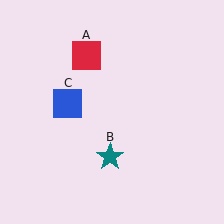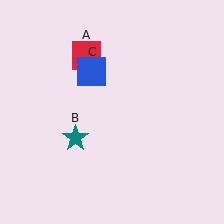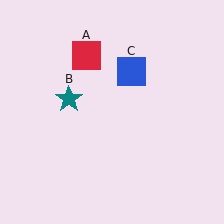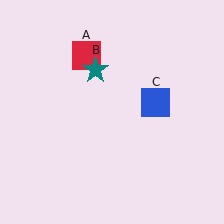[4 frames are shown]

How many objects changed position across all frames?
2 objects changed position: teal star (object B), blue square (object C).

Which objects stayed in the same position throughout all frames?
Red square (object A) remained stationary.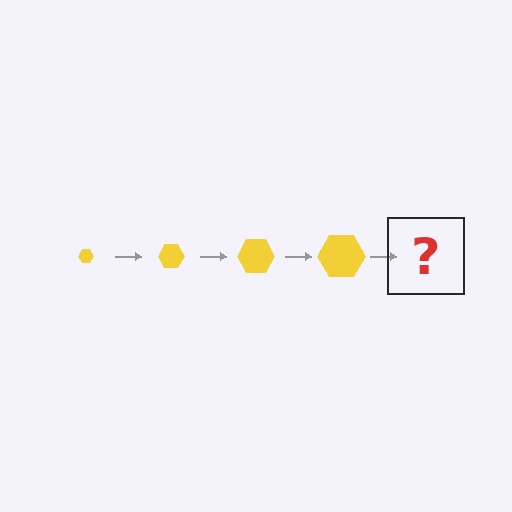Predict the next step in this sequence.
The next step is a yellow hexagon, larger than the previous one.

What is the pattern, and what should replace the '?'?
The pattern is that the hexagon gets progressively larger each step. The '?' should be a yellow hexagon, larger than the previous one.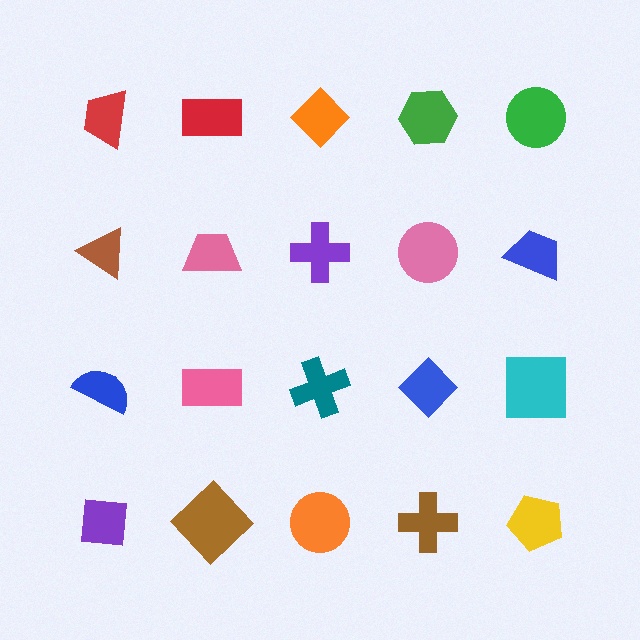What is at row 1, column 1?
A red trapezoid.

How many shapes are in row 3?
5 shapes.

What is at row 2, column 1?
A brown triangle.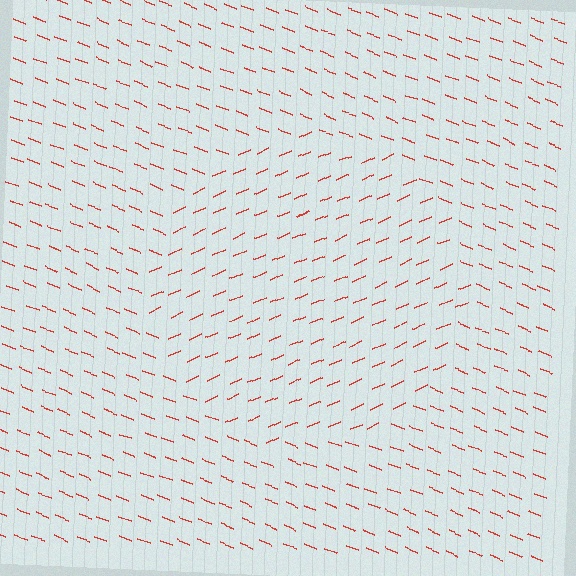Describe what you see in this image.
The image is filled with small red line segments. A circle region in the image has lines oriented differently from the surrounding lines, creating a visible texture boundary.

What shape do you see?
I see a circle.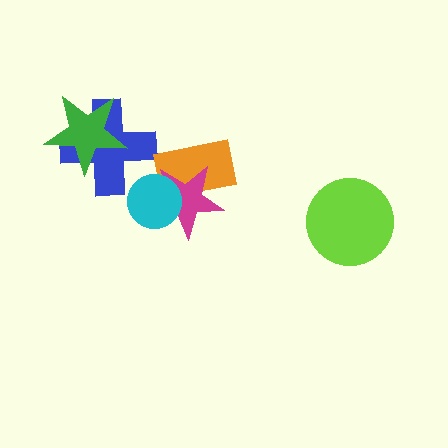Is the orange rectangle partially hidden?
Yes, it is partially covered by another shape.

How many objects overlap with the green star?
1 object overlaps with the green star.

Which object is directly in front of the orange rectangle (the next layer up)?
The magenta star is directly in front of the orange rectangle.